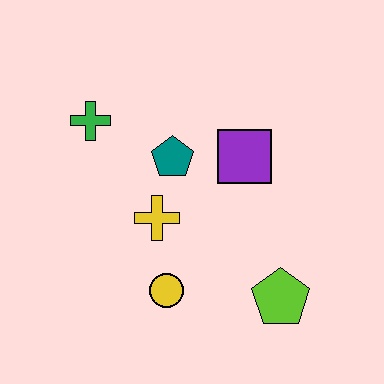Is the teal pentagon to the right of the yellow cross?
Yes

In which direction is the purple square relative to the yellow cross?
The purple square is to the right of the yellow cross.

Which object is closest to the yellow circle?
The yellow cross is closest to the yellow circle.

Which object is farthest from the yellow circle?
The green cross is farthest from the yellow circle.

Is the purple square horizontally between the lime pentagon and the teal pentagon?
Yes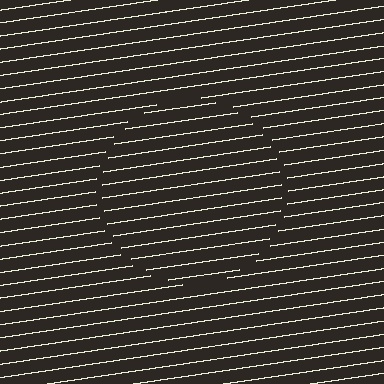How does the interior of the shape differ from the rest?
The interior of the shape contains the same grating, shifted by half a period — the contour is defined by the phase discontinuity where line-ends from the inner and outer gratings abut.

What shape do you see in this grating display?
An illusory circle. The interior of the shape contains the same grating, shifted by half a period — the contour is defined by the phase discontinuity where line-ends from the inner and outer gratings abut.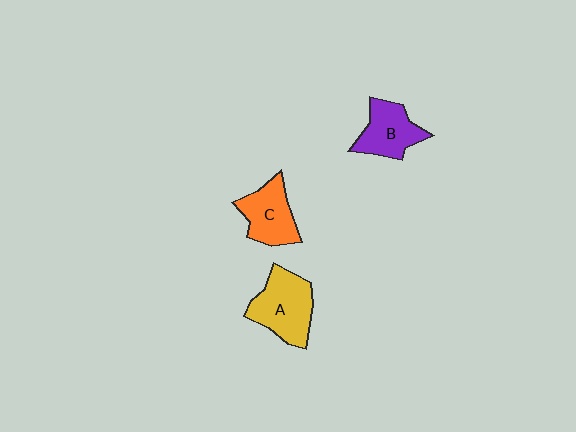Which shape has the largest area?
Shape A (yellow).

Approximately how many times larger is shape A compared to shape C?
Approximately 1.3 times.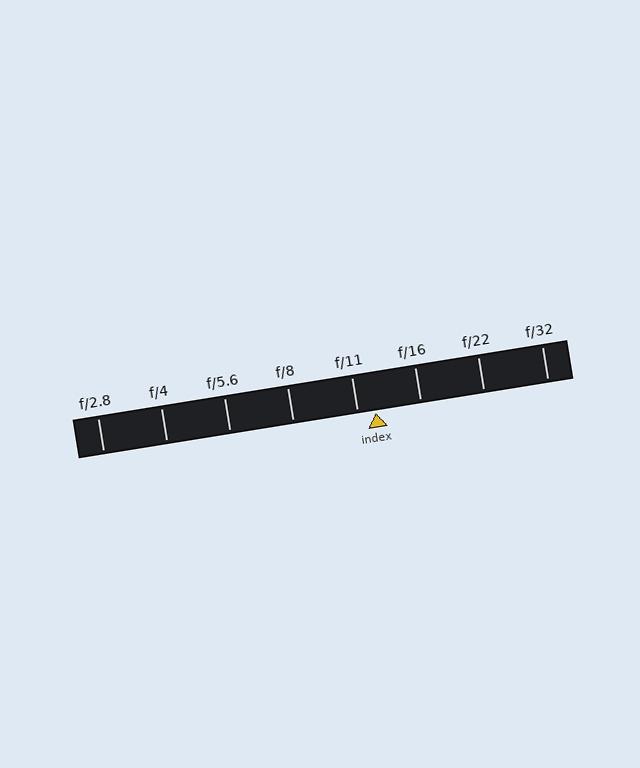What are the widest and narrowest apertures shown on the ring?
The widest aperture shown is f/2.8 and the narrowest is f/32.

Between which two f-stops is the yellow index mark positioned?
The index mark is between f/11 and f/16.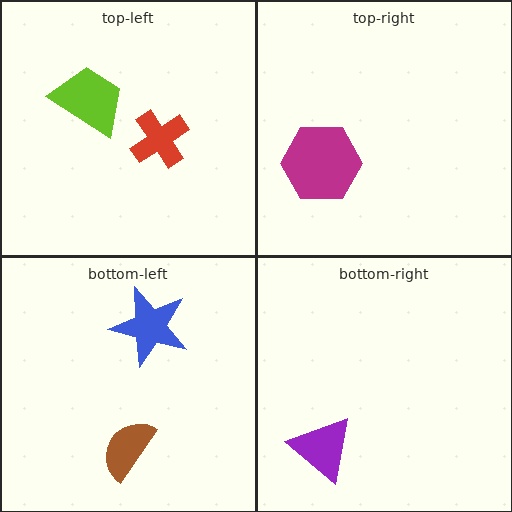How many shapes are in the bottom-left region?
2.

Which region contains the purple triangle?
The bottom-right region.